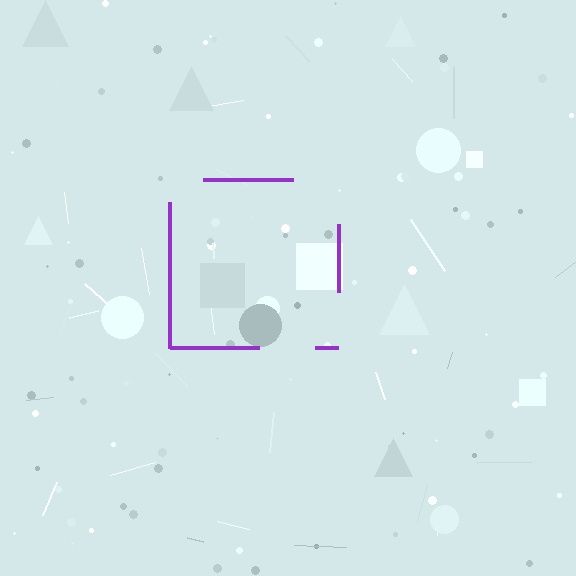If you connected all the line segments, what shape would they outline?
They would outline a square.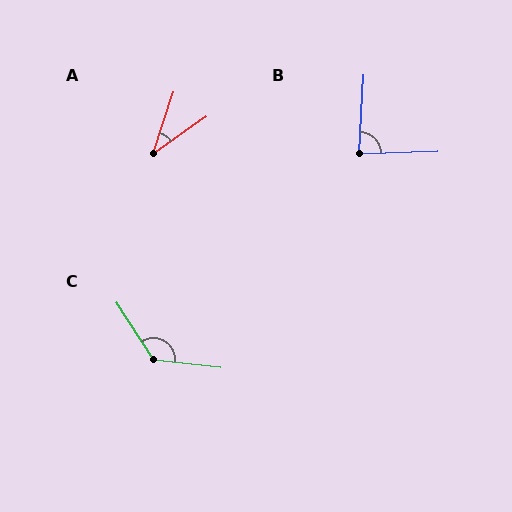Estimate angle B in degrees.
Approximately 85 degrees.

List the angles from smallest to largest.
A (37°), B (85°), C (130°).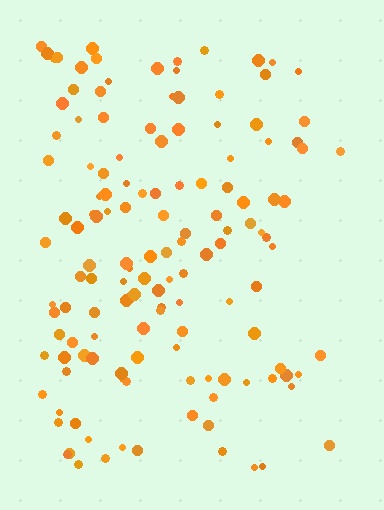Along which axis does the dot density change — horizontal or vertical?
Horizontal.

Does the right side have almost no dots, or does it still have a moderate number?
Still a moderate number, just noticeably fewer than the left.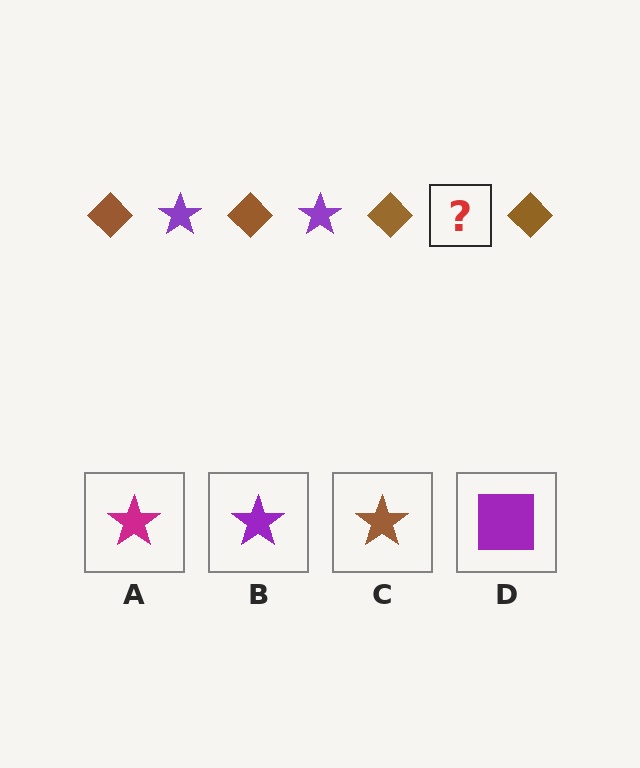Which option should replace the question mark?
Option B.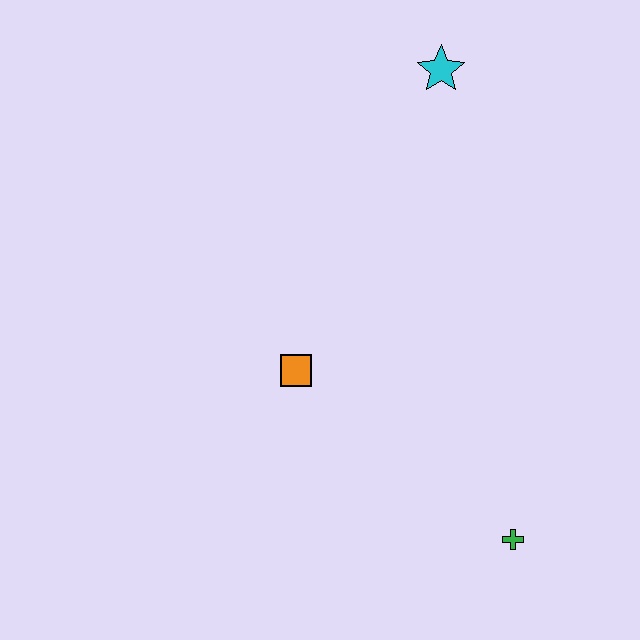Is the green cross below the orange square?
Yes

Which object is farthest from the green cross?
The cyan star is farthest from the green cross.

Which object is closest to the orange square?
The green cross is closest to the orange square.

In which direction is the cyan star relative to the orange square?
The cyan star is above the orange square.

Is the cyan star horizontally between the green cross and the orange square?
Yes